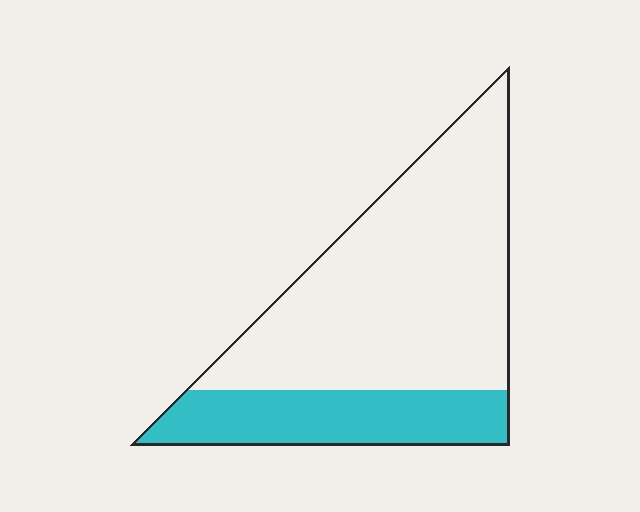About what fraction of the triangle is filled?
About one quarter (1/4).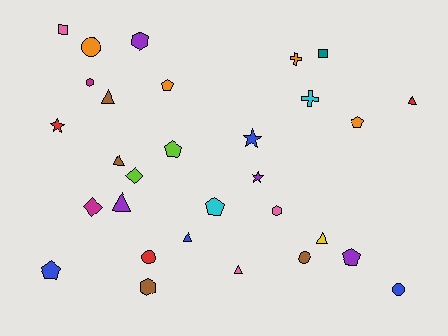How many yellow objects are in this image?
There is 1 yellow object.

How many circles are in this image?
There are 4 circles.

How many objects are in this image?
There are 30 objects.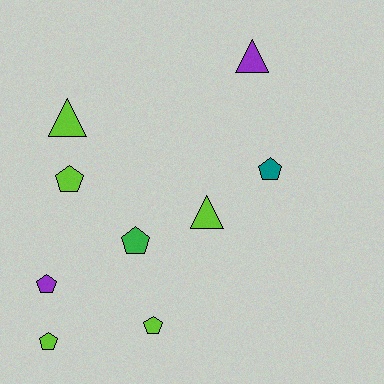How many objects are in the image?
There are 9 objects.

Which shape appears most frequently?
Pentagon, with 6 objects.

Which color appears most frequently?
Lime, with 5 objects.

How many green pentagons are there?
There is 1 green pentagon.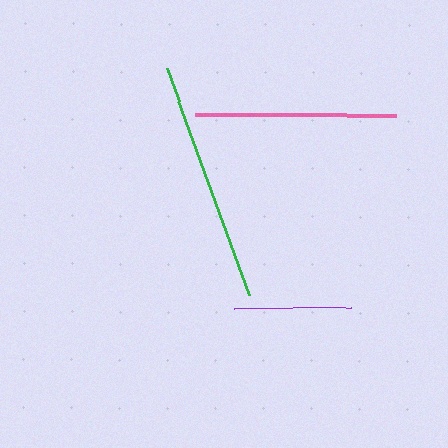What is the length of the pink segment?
The pink segment is approximately 200 pixels long.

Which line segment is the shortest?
The purple line is the shortest at approximately 117 pixels.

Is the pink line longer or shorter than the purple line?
The pink line is longer than the purple line.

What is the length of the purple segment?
The purple segment is approximately 117 pixels long.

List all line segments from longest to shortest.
From longest to shortest: green, pink, purple.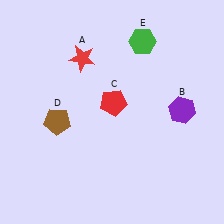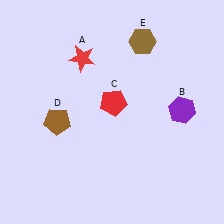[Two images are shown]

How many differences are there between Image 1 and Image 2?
There is 1 difference between the two images.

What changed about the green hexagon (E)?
In Image 1, E is green. In Image 2, it changed to brown.